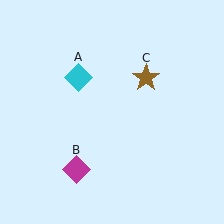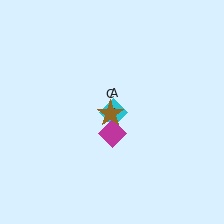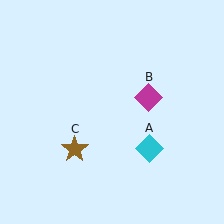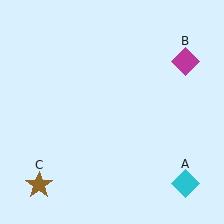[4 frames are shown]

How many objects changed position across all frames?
3 objects changed position: cyan diamond (object A), magenta diamond (object B), brown star (object C).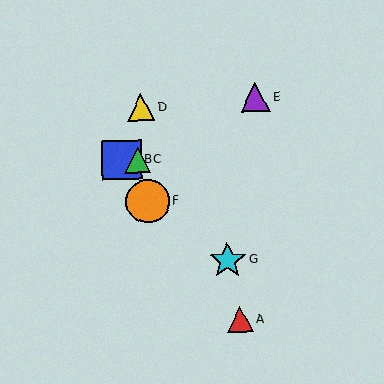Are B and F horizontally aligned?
No, B is at y≈160 and F is at y≈201.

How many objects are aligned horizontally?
2 objects (B, C) are aligned horizontally.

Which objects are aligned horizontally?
Objects B, C are aligned horizontally.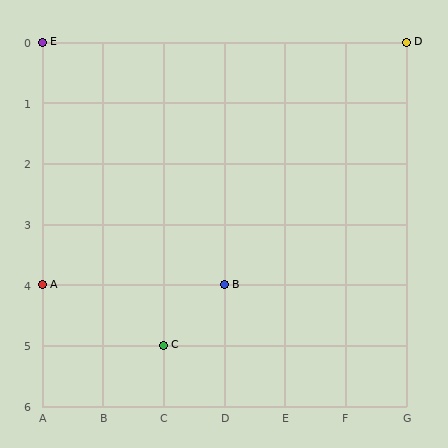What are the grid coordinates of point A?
Point A is at grid coordinates (A, 4).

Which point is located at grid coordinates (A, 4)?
Point A is at (A, 4).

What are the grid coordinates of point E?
Point E is at grid coordinates (A, 0).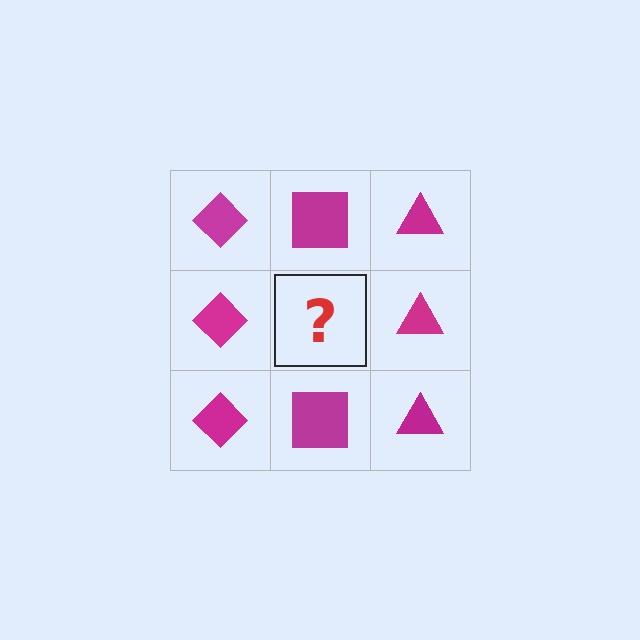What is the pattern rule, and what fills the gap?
The rule is that each column has a consistent shape. The gap should be filled with a magenta square.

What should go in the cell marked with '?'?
The missing cell should contain a magenta square.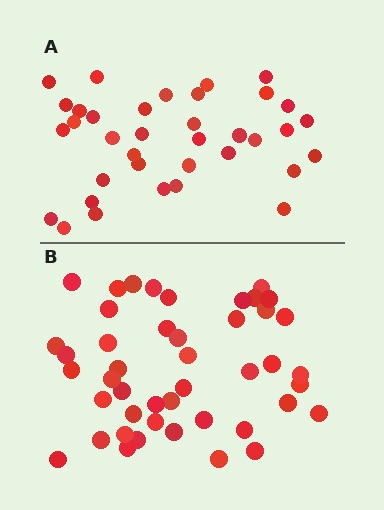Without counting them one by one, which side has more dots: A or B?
Region B (the bottom region) has more dots.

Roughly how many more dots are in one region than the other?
Region B has roughly 8 or so more dots than region A.